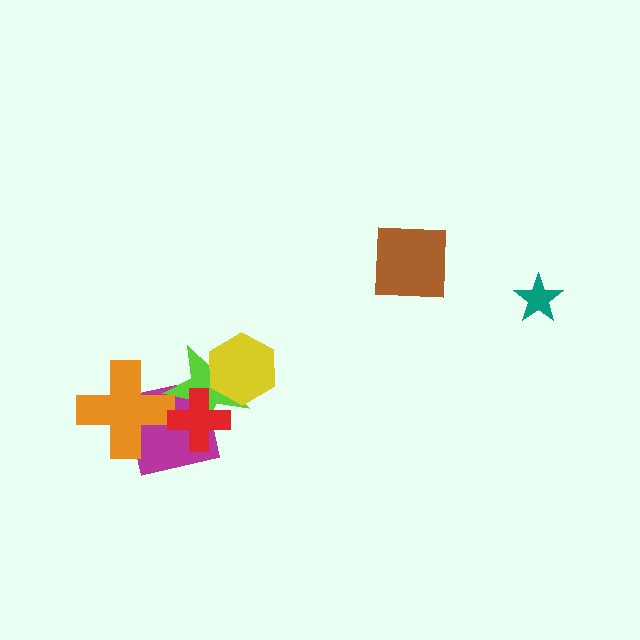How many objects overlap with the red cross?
2 objects overlap with the red cross.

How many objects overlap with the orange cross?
1 object overlaps with the orange cross.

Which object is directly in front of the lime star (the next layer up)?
The red cross is directly in front of the lime star.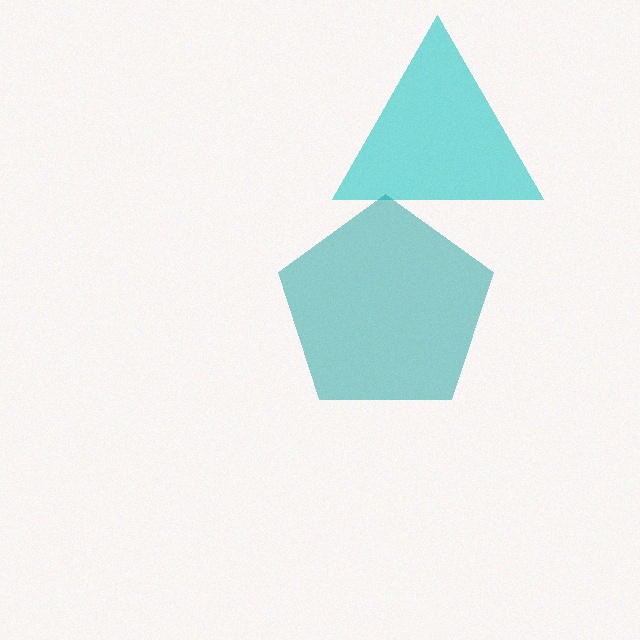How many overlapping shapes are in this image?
There are 2 overlapping shapes in the image.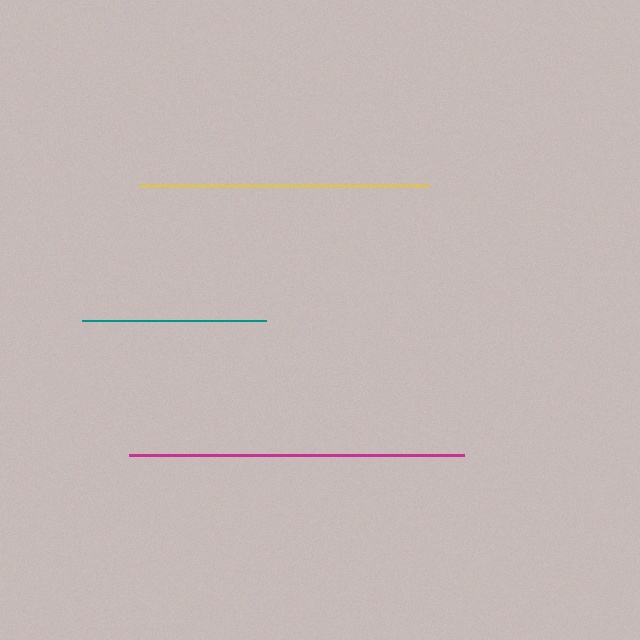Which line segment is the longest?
The magenta line is the longest at approximately 335 pixels.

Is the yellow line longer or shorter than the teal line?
The yellow line is longer than the teal line.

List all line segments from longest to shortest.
From longest to shortest: magenta, yellow, teal.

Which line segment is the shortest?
The teal line is the shortest at approximately 183 pixels.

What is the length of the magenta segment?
The magenta segment is approximately 335 pixels long.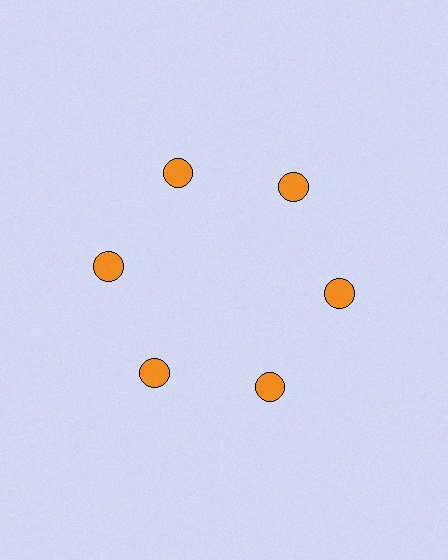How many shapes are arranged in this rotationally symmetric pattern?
There are 6 shapes, arranged in 6 groups of 1.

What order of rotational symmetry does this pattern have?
This pattern has 6-fold rotational symmetry.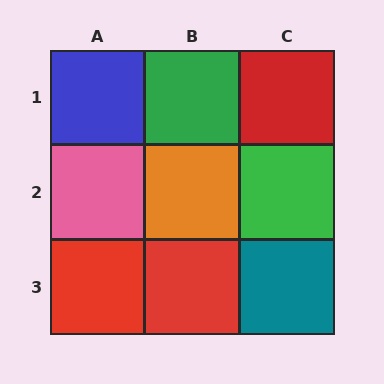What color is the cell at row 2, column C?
Green.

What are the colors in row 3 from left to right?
Red, red, teal.